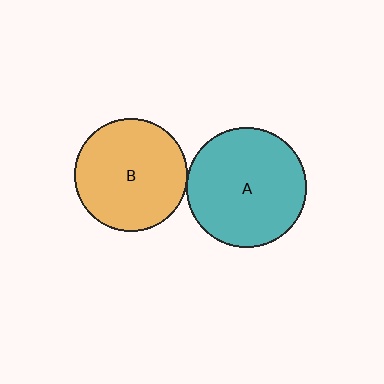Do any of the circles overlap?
No, none of the circles overlap.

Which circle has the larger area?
Circle A (teal).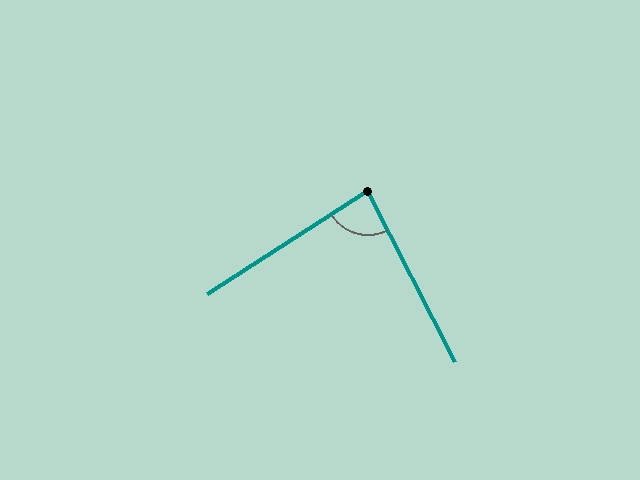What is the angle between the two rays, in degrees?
Approximately 84 degrees.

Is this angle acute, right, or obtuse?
It is acute.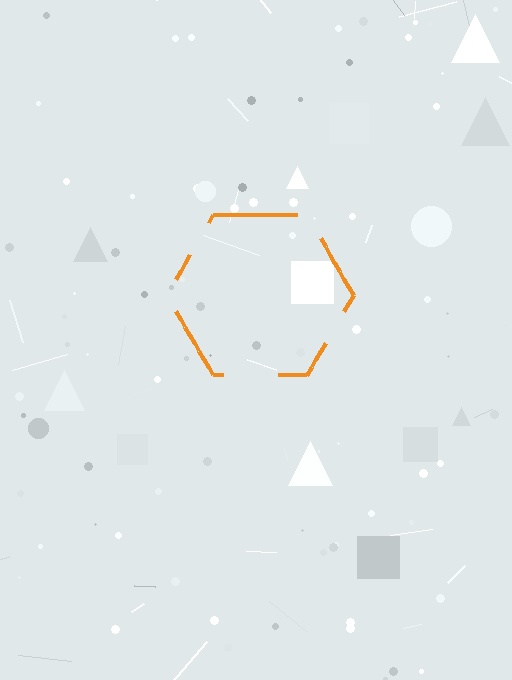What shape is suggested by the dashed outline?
The dashed outline suggests a hexagon.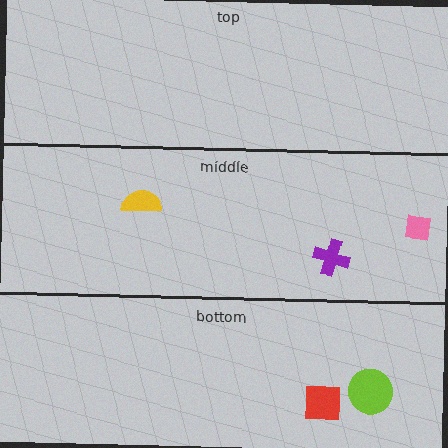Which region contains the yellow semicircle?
The middle region.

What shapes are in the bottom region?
The red square, the lime circle.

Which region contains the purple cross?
The middle region.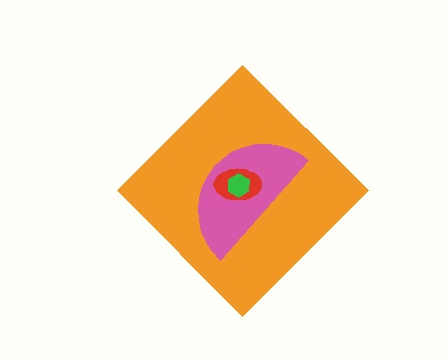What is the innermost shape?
The green hexagon.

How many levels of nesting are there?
4.